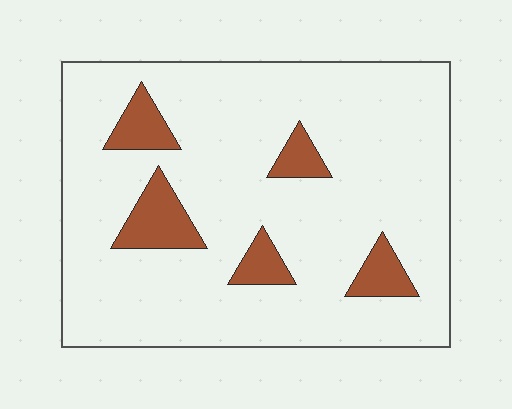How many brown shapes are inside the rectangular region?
5.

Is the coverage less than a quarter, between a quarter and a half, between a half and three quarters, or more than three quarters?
Less than a quarter.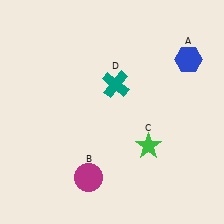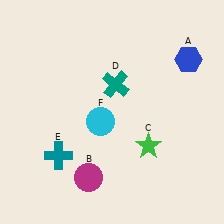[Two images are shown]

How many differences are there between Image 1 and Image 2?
There are 2 differences between the two images.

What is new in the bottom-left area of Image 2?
A teal cross (E) was added in the bottom-left area of Image 2.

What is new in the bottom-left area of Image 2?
A cyan circle (F) was added in the bottom-left area of Image 2.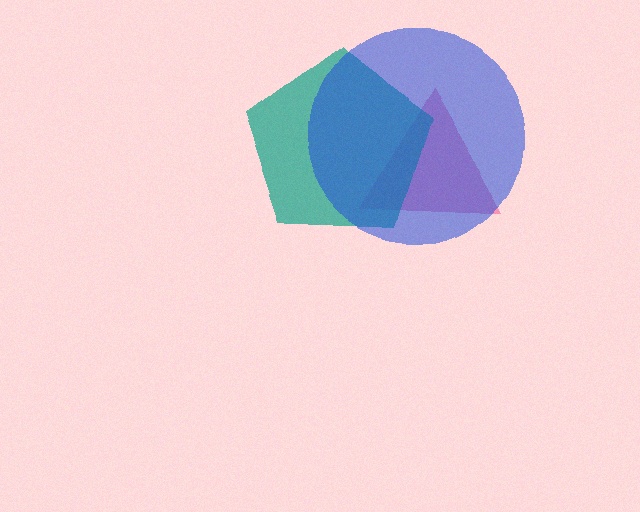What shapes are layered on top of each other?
The layered shapes are: a pink triangle, a teal pentagon, a blue circle.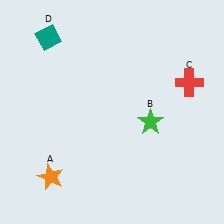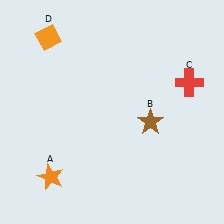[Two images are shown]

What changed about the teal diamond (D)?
In Image 1, D is teal. In Image 2, it changed to orange.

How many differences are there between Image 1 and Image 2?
There are 2 differences between the two images.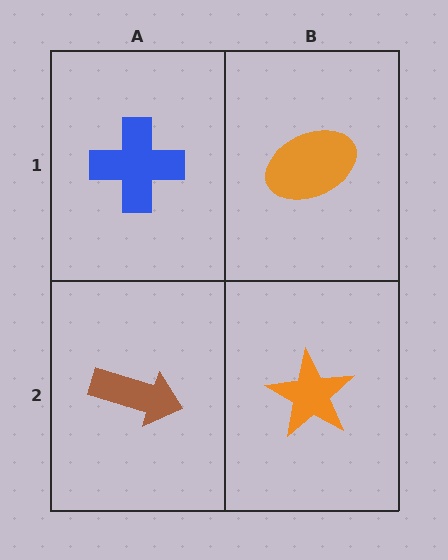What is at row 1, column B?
An orange ellipse.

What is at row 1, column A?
A blue cross.